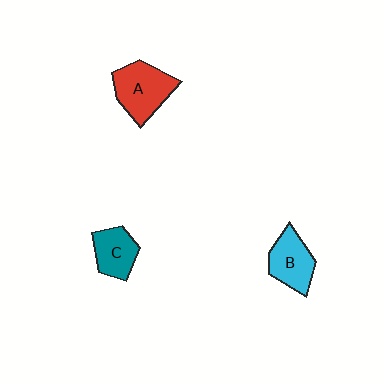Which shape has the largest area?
Shape A (red).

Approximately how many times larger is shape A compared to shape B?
Approximately 1.2 times.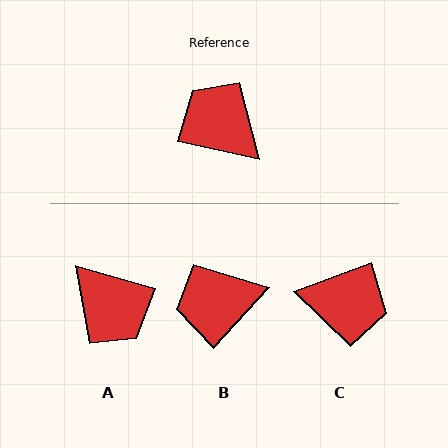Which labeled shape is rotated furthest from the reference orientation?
A, about 176 degrees away.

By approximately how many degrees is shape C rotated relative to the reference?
Approximately 148 degrees clockwise.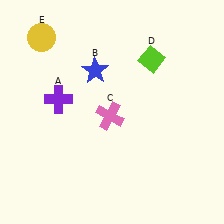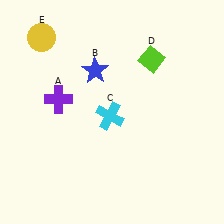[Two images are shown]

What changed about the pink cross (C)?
In Image 1, C is pink. In Image 2, it changed to cyan.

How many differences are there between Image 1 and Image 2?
There is 1 difference between the two images.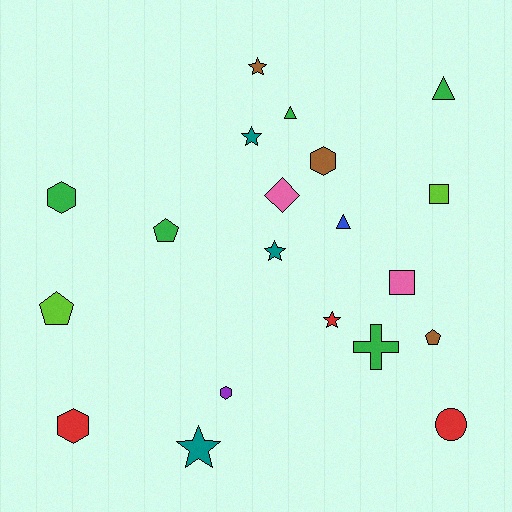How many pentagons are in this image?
There are 3 pentagons.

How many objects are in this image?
There are 20 objects.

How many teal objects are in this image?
There are 3 teal objects.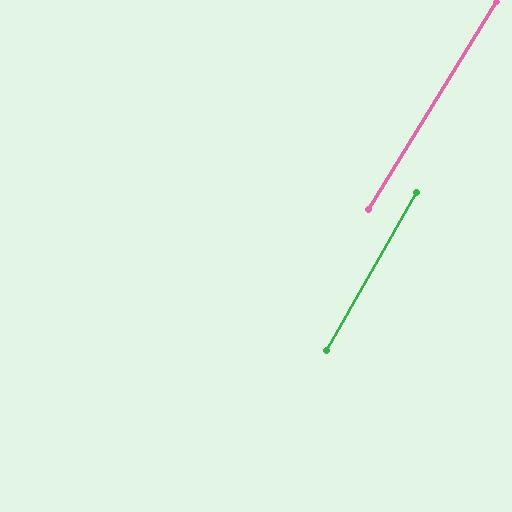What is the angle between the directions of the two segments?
Approximately 2 degrees.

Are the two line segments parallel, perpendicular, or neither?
Parallel — their directions differ by only 1.8°.